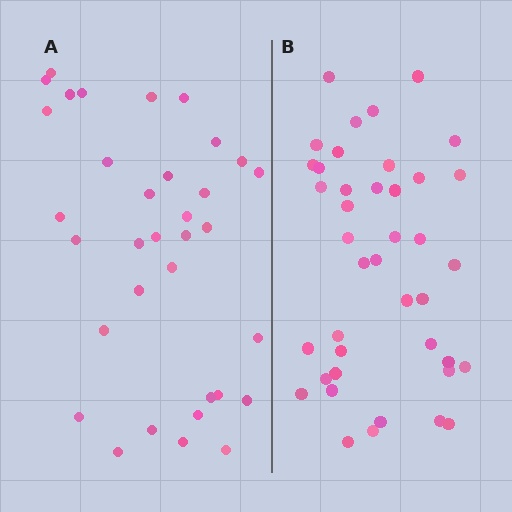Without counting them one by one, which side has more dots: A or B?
Region B (the right region) has more dots.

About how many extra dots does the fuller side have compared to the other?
Region B has roughly 8 or so more dots than region A.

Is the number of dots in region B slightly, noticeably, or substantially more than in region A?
Region B has only slightly more — the two regions are fairly close. The ratio is roughly 1.2 to 1.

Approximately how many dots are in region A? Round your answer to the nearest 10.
About 30 dots. (The exact count is 34, which rounds to 30.)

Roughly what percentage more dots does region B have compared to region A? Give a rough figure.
About 20% more.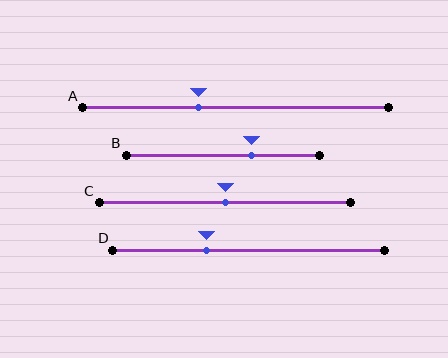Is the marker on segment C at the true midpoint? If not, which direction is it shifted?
Yes, the marker on segment C is at the true midpoint.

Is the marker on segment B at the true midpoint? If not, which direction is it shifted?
No, the marker on segment B is shifted to the right by about 15% of the segment length.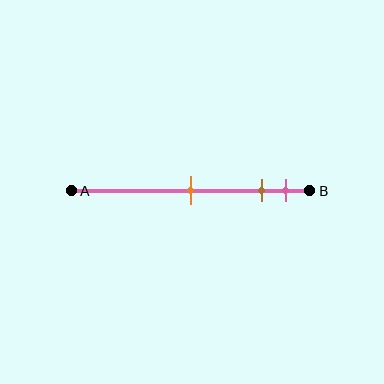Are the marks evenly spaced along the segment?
No, the marks are not evenly spaced.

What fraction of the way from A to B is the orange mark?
The orange mark is approximately 50% (0.5) of the way from A to B.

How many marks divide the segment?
There are 3 marks dividing the segment.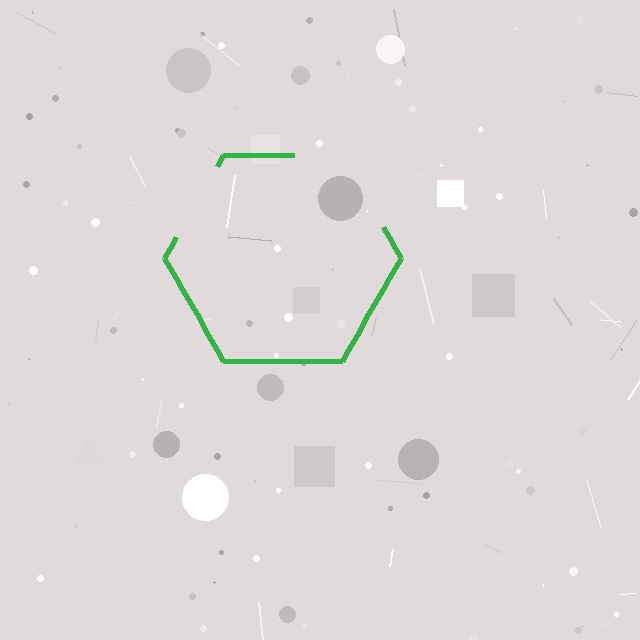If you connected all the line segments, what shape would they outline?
They would outline a hexagon.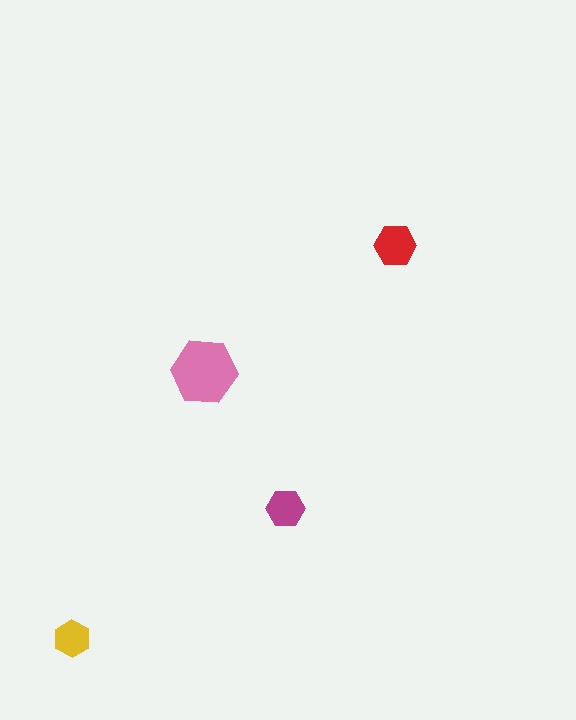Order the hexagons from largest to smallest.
the pink one, the red one, the magenta one, the yellow one.